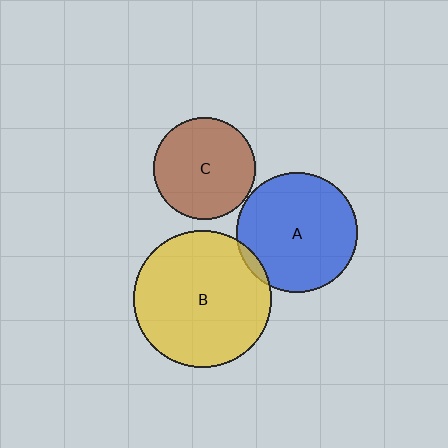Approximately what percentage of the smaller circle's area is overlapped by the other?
Approximately 5%.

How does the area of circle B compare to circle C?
Approximately 1.8 times.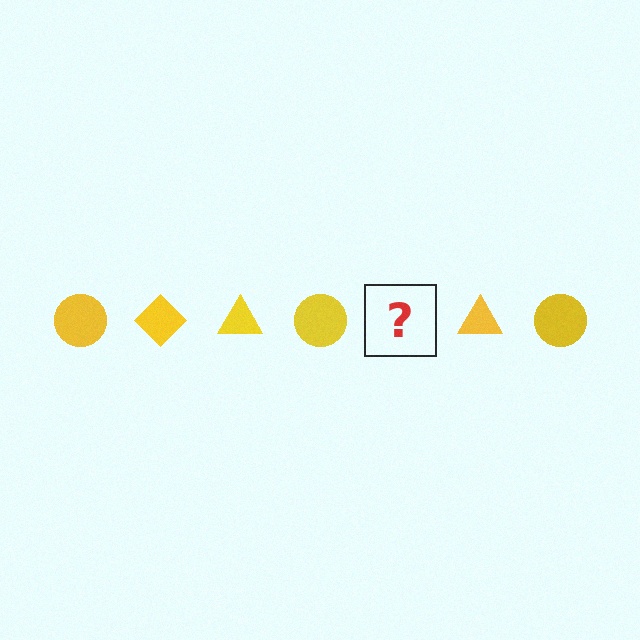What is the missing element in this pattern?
The missing element is a yellow diamond.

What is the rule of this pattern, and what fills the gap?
The rule is that the pattern cycles through circle, diamond, triangle shapes in yellow. The gap should be filled with a yellow diamond.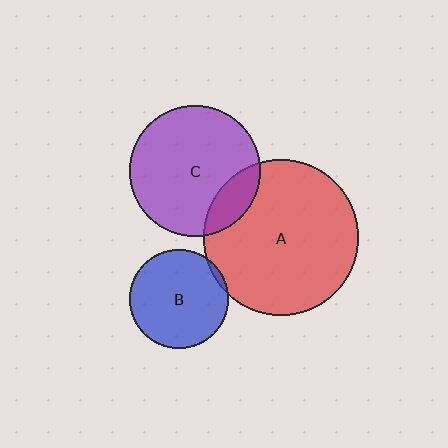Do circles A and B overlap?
Yes.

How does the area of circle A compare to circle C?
Approximately 1.4 times.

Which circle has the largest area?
Circle A (red).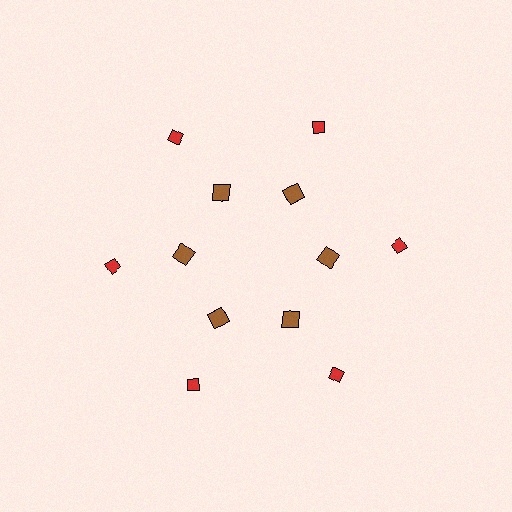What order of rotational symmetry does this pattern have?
This pattern has 6-fold rotational symmetry.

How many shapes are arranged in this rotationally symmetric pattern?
There are 12 shapes, arranged in 6 groups of 2.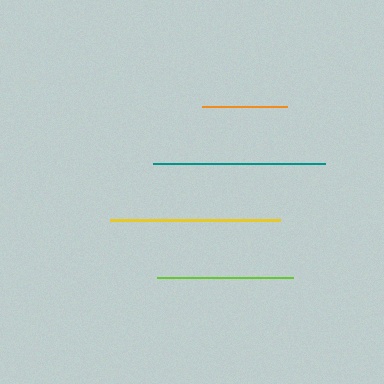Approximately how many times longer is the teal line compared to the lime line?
The teal line is approximately 1.3 times the length of the lime line.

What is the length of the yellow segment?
The yellow segment is approximately 170 pixels long.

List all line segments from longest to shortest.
From longest to shortest: teal, yellow, lime, orange.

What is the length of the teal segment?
The teal segment is approximately 172 pixels long.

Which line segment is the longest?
The teal line is the longest at approximately 172 pixels.